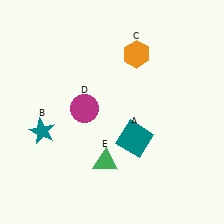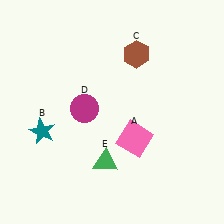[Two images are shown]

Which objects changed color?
A changed from teal to pink. C changed from orange to brown.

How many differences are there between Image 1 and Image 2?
There are 2 differences between the two images.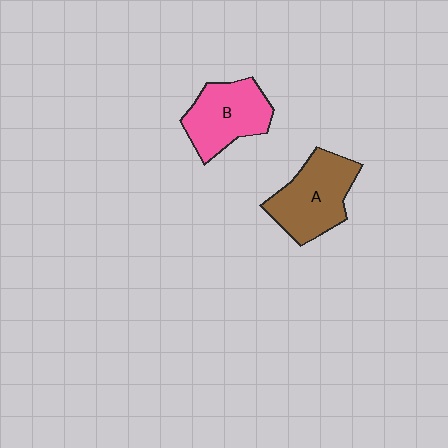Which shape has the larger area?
Shape A (brown).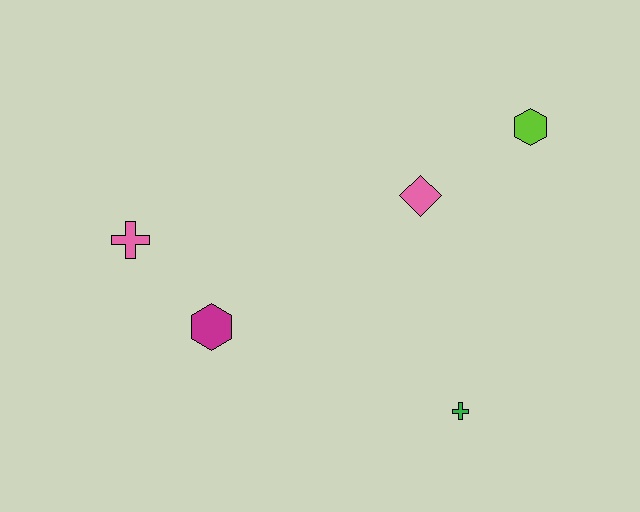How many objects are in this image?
There are 5 objects.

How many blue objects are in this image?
There are no blue objects.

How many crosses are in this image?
There are 2 crosses.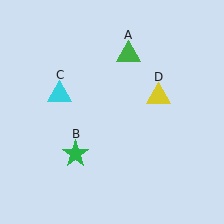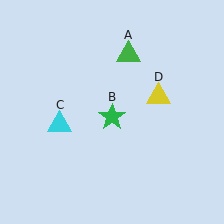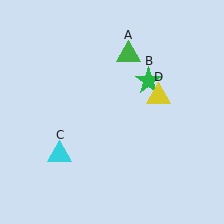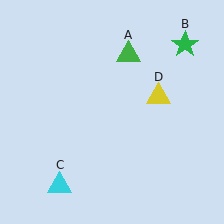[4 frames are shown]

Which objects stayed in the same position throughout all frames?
Green triangle (object A) and yellow triangle (object D) remained stationary.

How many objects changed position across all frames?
2 objects changed position: green star (object B), cyan triangle (object C).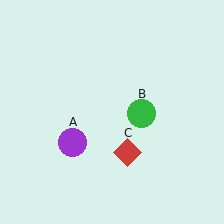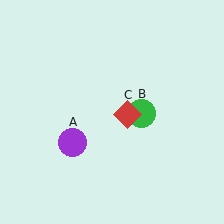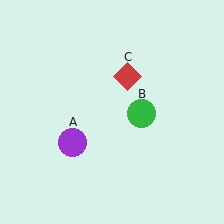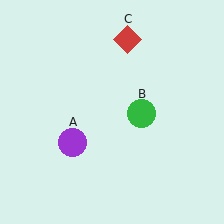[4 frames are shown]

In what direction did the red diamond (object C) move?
The red diamond (object C) moved up.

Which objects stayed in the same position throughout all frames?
Purple circle (object A) and green circle (object B) remained stationary.